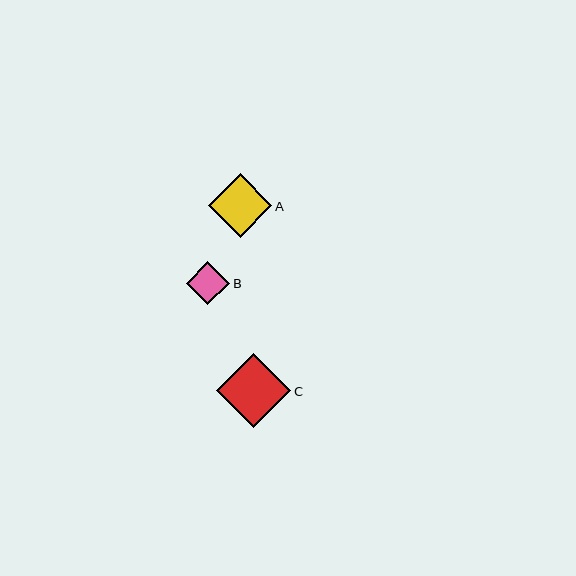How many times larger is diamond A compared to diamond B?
Diamond A is approximately 1.5 times the size of diamond B.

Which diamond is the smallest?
Diamond B is the smallest with a size of approximately 43 pixels.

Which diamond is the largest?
Diamond C is the largest with a size of approximately 74 pixels.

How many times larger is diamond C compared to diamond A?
Diamond C is approximately 1.2 times the size of diamond A.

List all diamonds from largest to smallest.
From largest to smallest: C, A, B.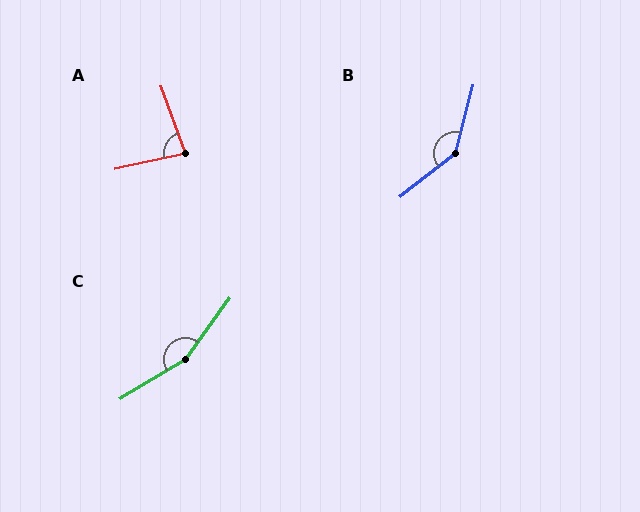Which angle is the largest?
C, at approximately 157 degrees.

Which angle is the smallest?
A, at approximately 82 degrees.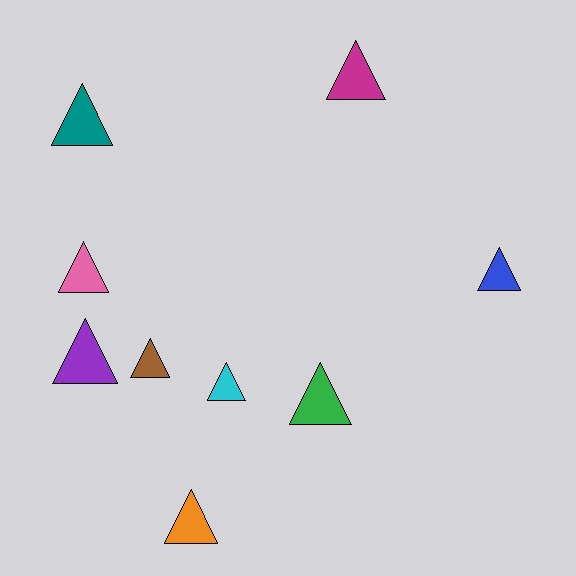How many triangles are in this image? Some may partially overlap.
There are 9 triangles.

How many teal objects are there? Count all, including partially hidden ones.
There is 1 teal object.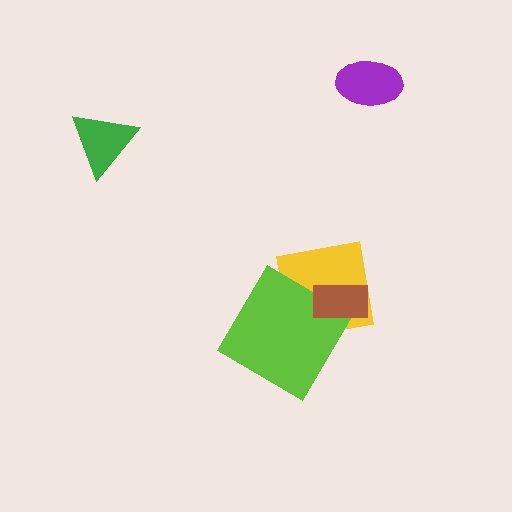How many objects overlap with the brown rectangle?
2 objects overlap with the brown rectangle.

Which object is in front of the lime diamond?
The brown rectangle is in front of the lime diamond.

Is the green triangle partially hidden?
No, no other shape covers it.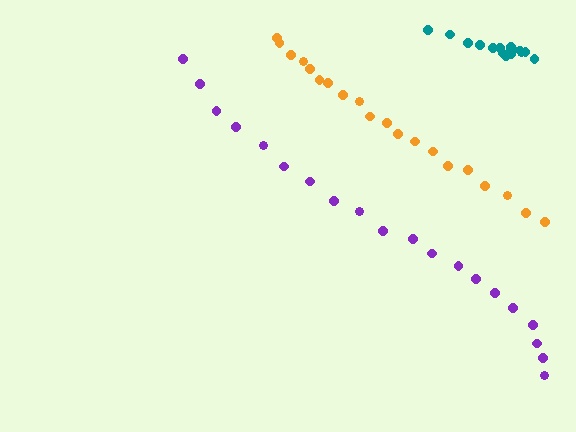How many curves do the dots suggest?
There are 3 distinct paths.